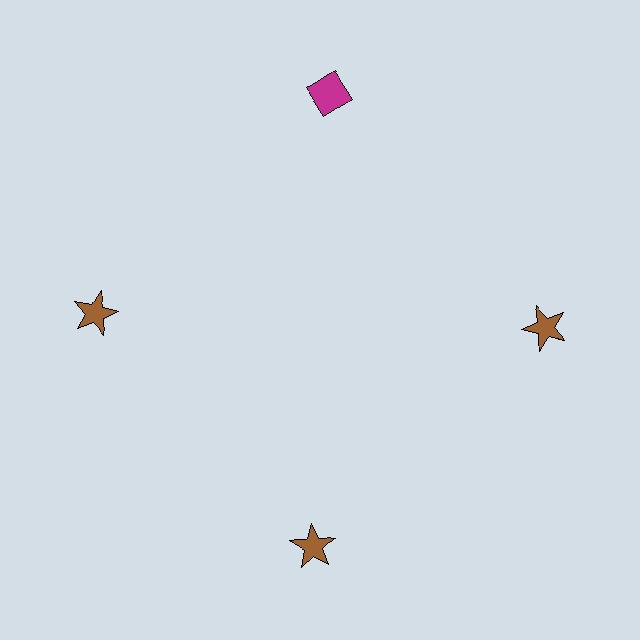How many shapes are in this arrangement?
There are 4 shapes arranged in a ring pattern.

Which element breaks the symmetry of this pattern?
The magenta diamond at roughly the 12 o'clock position breaks the symmetry. All other shapes are brown stars.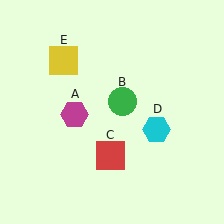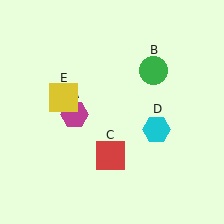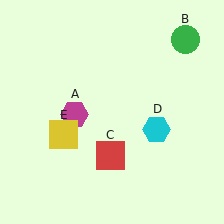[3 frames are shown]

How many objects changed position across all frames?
2 objects changed position: green circle (object B), yellow square (object E).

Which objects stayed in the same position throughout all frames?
Magenta hexagon (object A) and red square (object C) and cyan hexagon (object D) remained stationary.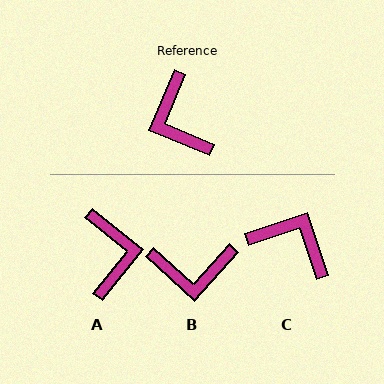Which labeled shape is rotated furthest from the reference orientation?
A, about 164 degrees away.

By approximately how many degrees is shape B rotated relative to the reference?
Approximately 70 degrees counter-clockwise.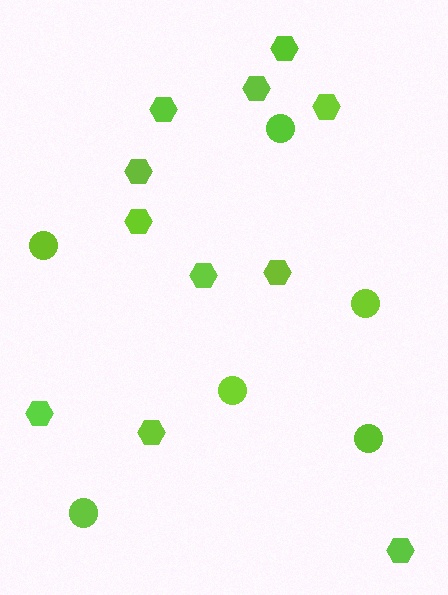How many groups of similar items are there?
There are 2 groups: one group of circles (6) and one group of hexagons (11).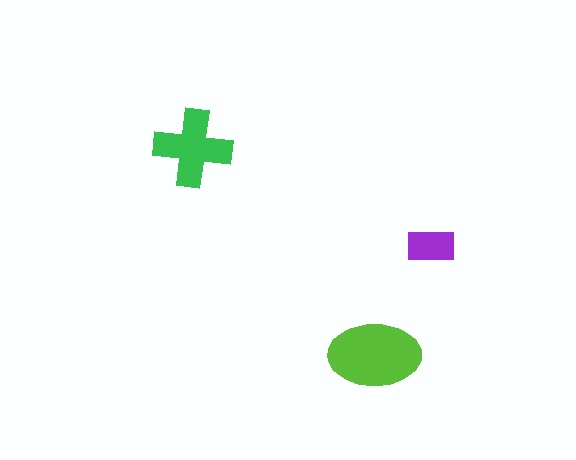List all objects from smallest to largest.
The purple rectangle, the green cross, the lime ellipse.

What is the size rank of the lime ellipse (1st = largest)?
1st.